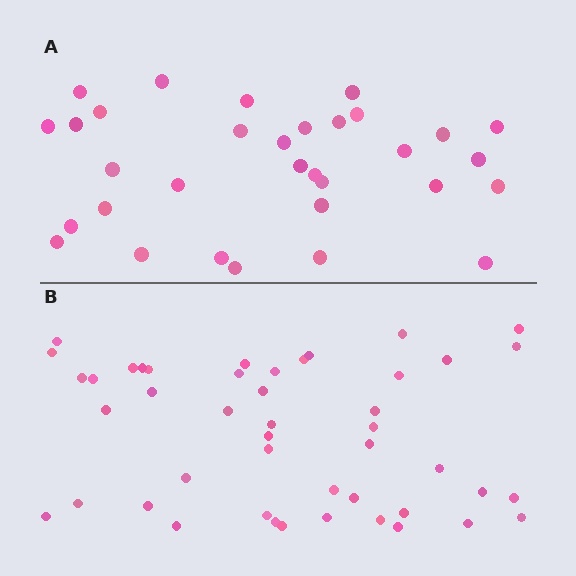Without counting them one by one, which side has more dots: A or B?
Region B (the bottom region) has more dots.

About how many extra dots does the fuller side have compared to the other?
Region B has approximately 15 more dots than region A.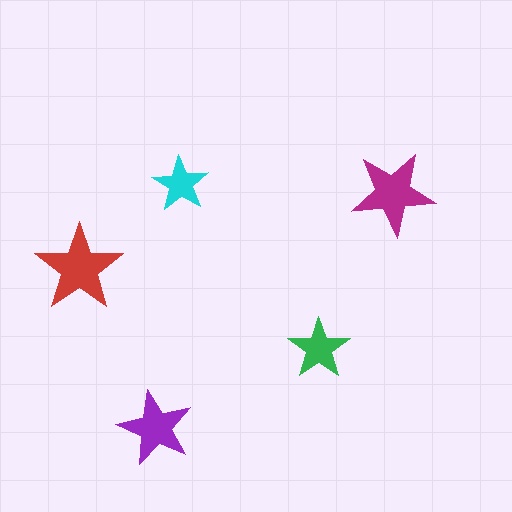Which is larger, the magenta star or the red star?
The red one.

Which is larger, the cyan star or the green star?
The green one.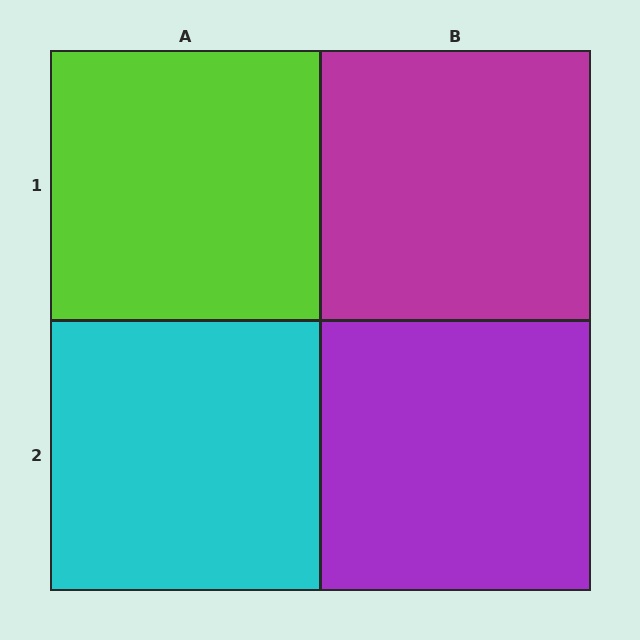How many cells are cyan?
1 cell is cyan.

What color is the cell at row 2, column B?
Purple.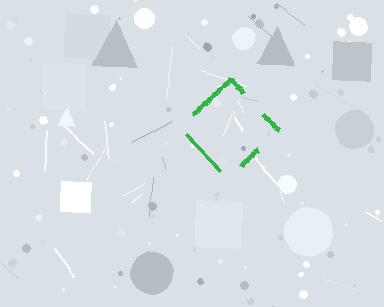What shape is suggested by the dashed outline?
The dashed outline suggests a diamond.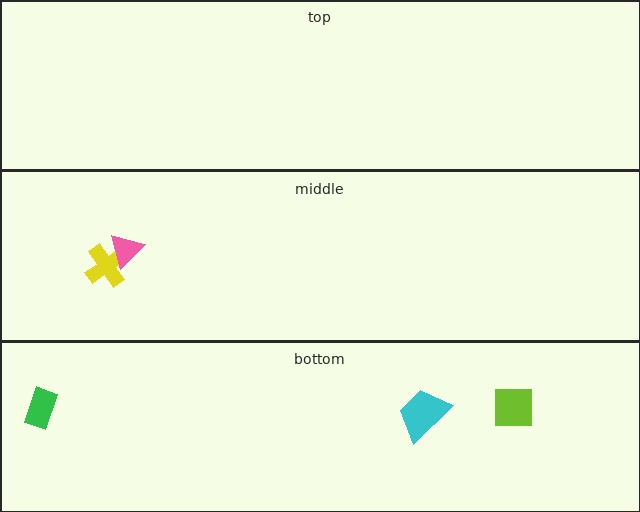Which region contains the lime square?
The bottom region.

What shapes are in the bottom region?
The lime square, the cyan trapezoid, the green rectangle.